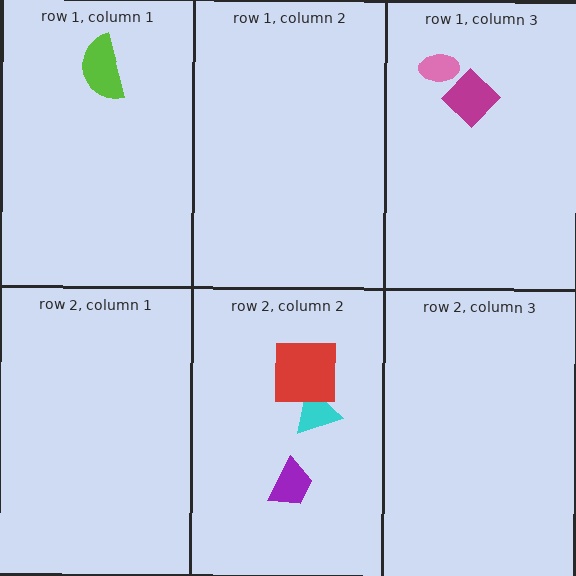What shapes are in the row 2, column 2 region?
The cyan triangle, the purple trapezoid, the red square.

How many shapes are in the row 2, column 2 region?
3.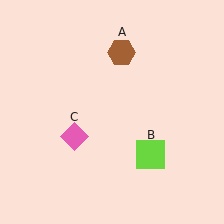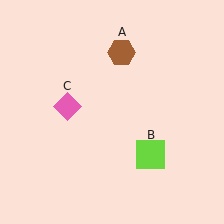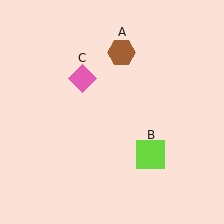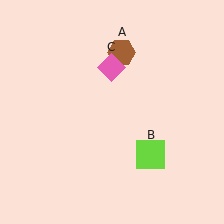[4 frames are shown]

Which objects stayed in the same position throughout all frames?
Brown hexagon (object A) and lime square (object B) remained stationary.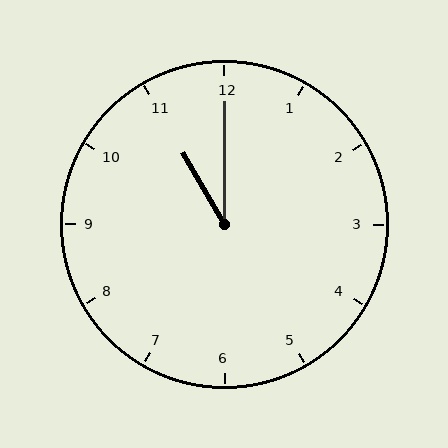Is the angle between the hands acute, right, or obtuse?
It is acute.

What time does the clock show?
11:00.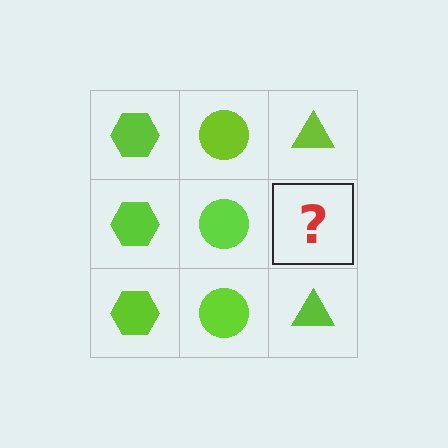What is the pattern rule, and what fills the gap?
The rule is that each column has a consistent shape. The gap should be filled with a lime triangle.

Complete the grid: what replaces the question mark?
The question mark should be replaced with a lime triangle.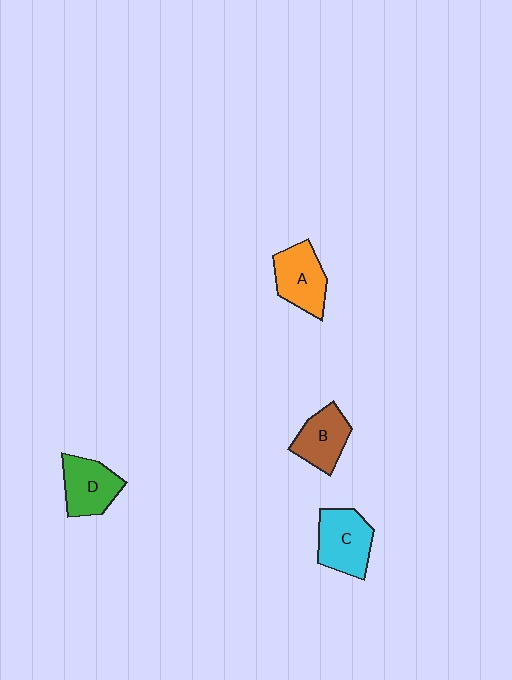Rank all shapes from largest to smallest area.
From largest to smallest: C (cyan), A (orange), D (green), B (brown).